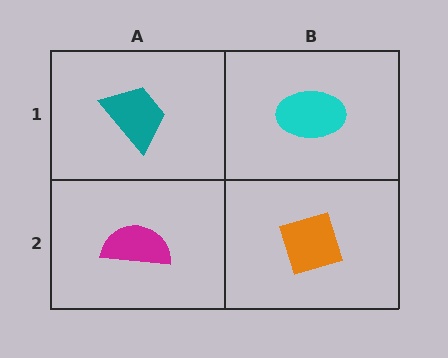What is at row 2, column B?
An orange diamond.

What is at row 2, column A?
A magenta semicircle.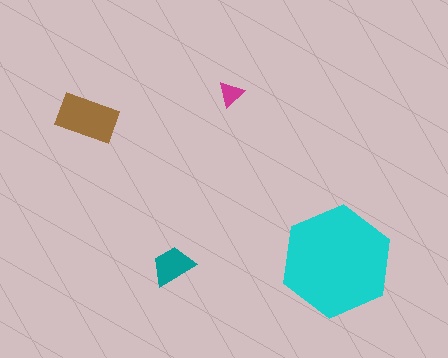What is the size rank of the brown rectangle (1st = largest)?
2nd.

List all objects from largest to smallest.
The cyan hexagon, the brown rectangle, the teal trapezoid, the magenta triangle.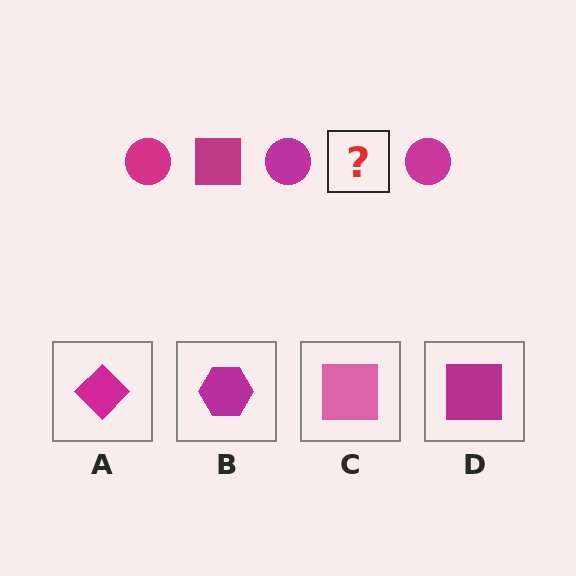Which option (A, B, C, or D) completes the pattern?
D.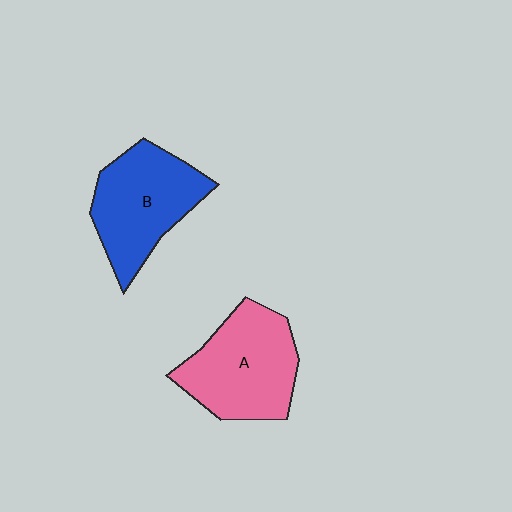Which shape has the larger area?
Shape A (pink).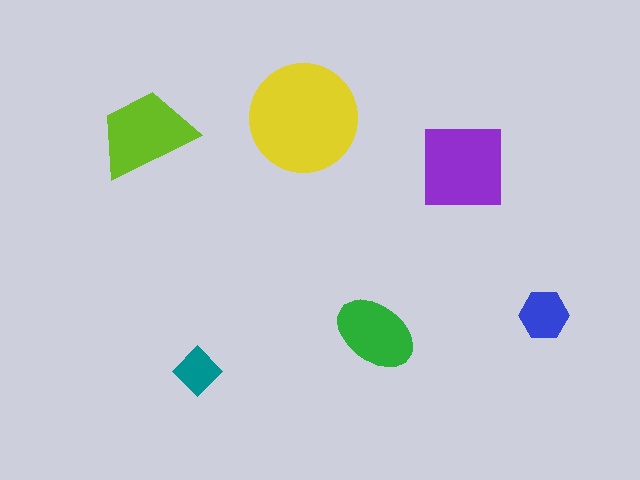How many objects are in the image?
There are 6 objects in the image.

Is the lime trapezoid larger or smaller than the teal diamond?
Larger.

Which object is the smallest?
The teal diamond.